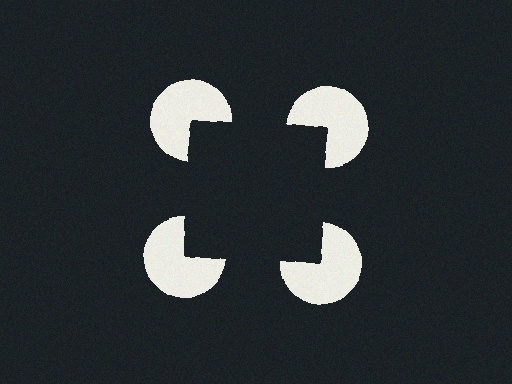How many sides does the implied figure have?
4 sides.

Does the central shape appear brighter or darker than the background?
It typically appears slightly darker than the background, even though no actual brightness change is drawn.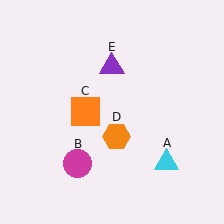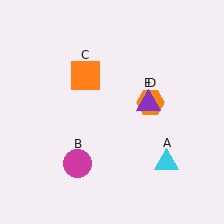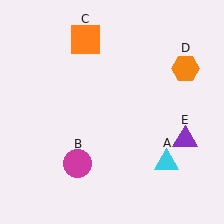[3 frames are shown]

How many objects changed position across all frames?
3 objects changed position: orange square (object C), orange hexagon (object D), purple triangle (object E).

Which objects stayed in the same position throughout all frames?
Cyan triangle (object A) and magenta circle (object B) remained stationary.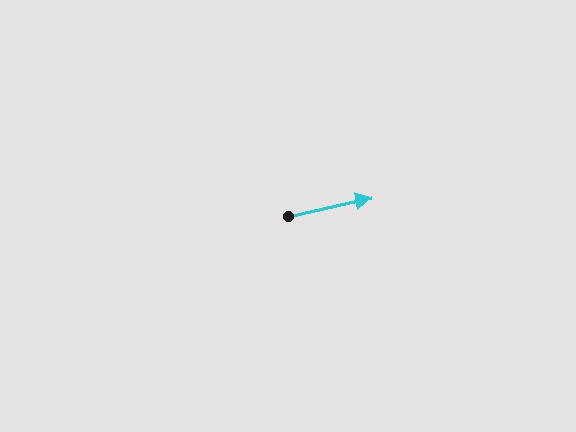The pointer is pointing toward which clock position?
Roughly 3 o'clock.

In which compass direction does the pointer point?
East.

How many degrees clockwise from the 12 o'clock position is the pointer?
Approximately 78 degrees.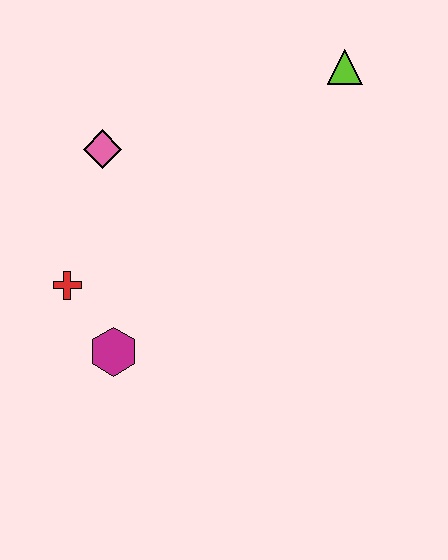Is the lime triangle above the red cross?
Yes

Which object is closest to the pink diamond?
The red cross is closest to the pink diamond.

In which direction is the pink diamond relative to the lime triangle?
The pink diamond is to the left of the lime triangle.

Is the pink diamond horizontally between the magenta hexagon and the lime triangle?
No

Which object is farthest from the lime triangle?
The magenta hexagon is farthest from the lime triangle.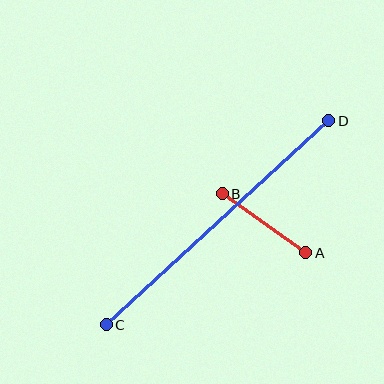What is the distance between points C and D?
The distance is approximately 302 pixels.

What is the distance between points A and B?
The distance is approximately 102 pixels.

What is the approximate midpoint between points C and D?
The midpoint is at approximately (217, 223) pixels.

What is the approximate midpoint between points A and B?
The midpoint is at approximately (264, 223) pixels.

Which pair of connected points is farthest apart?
Points C and D are farthest apart.